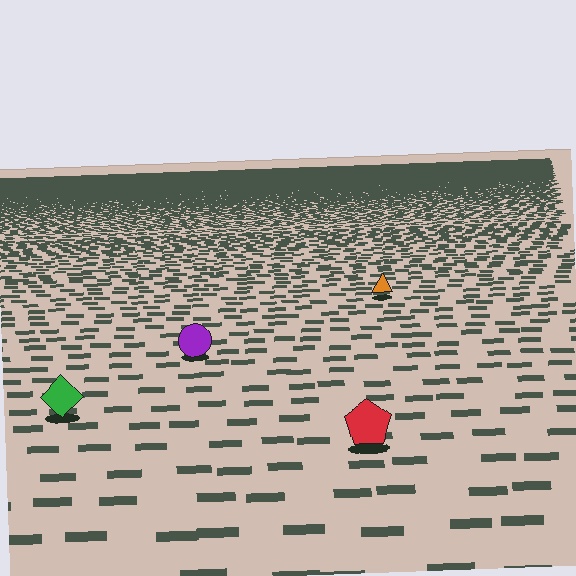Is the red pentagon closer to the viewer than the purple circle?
Yes. The red pentagon is closer — you can tell from the texture gradient: the ground texture is coarser near it.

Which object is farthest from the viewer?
The orange triangle is farthest from the viewer. It appears smaller and the ground texture around it is denser.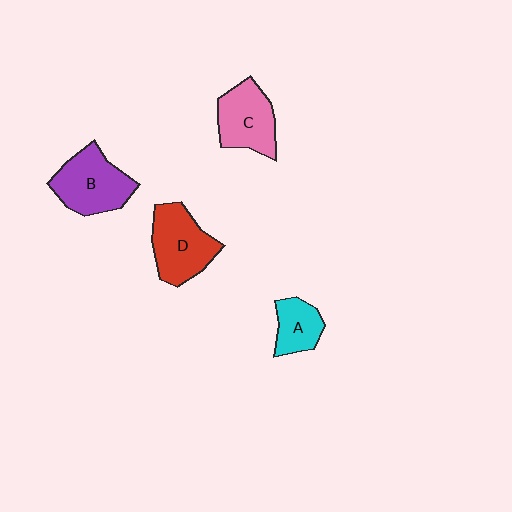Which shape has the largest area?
Shape B (purple).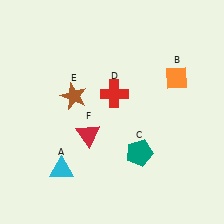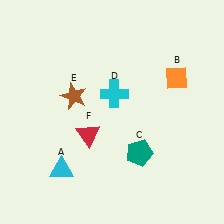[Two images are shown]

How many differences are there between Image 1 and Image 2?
There is 1 difference between the two images.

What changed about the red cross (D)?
In Image 1, D is red. In Image 2, it changed to cyan.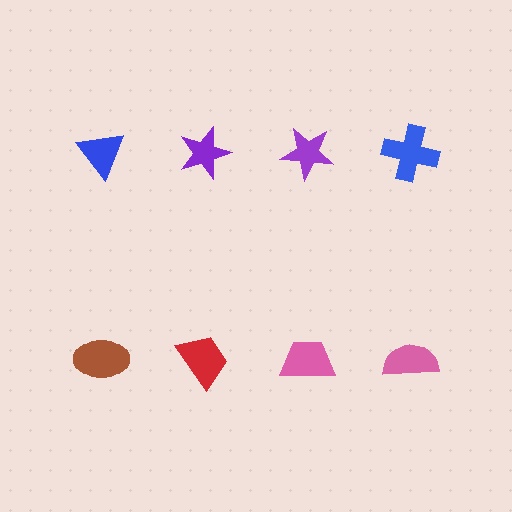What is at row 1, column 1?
A blue triangle.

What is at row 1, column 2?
A purple star.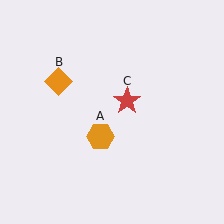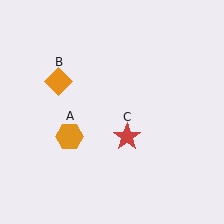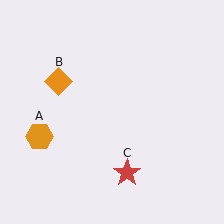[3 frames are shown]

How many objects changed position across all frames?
2 objects changed position: orange hexagon (object A), red star (object C).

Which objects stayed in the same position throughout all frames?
Orange diamond (object B) remained stationary.